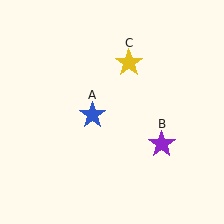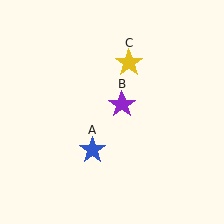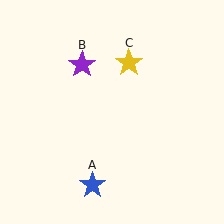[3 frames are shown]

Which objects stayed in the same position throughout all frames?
Yellow star (object C) remained stationary.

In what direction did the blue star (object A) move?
The blue star (object A) moved down.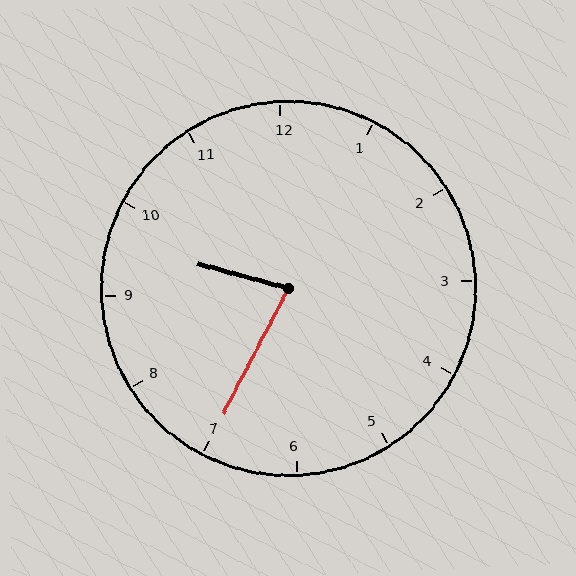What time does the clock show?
9:35.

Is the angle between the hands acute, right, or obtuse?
It is acute.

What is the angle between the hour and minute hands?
Approximately 78 degrees.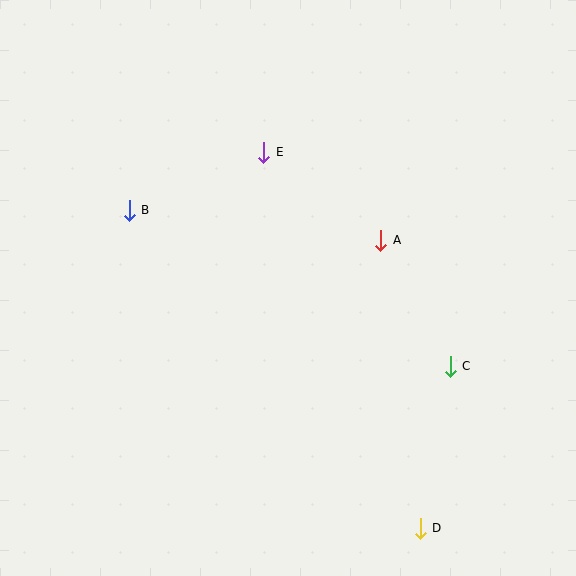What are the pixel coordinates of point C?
Point C is at (450, 366).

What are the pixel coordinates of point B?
Point B is at (129, 210).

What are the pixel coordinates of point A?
Point A is at (380, 240).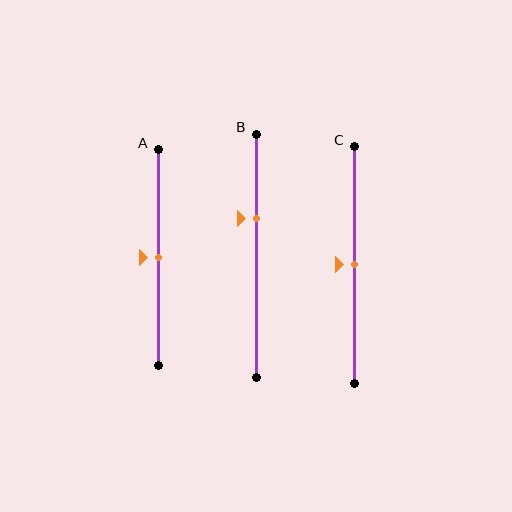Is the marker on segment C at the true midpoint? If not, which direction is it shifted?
Yes, the marker on segment C is at the true midpoint.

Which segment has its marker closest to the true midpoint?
Segment A has its marker closest to the true midpoint.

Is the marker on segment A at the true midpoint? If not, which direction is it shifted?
Yes, the marker on segment A is at the true midpoint.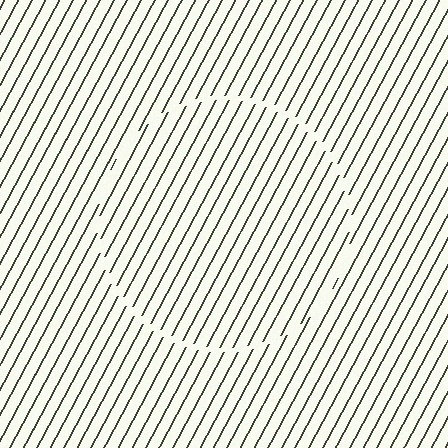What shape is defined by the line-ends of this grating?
An illusory circle. The interior of the shape contains the same grating, shifted by half a period — the contour is defined by the phase discontinuity where line-ends from the inner and outer gratings abut.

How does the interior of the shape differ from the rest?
The interior of the shape contains the same grating, shifted by half a period — the contour is defined by the phase discontinuity where line-ends from the inner and outer gratings abut.